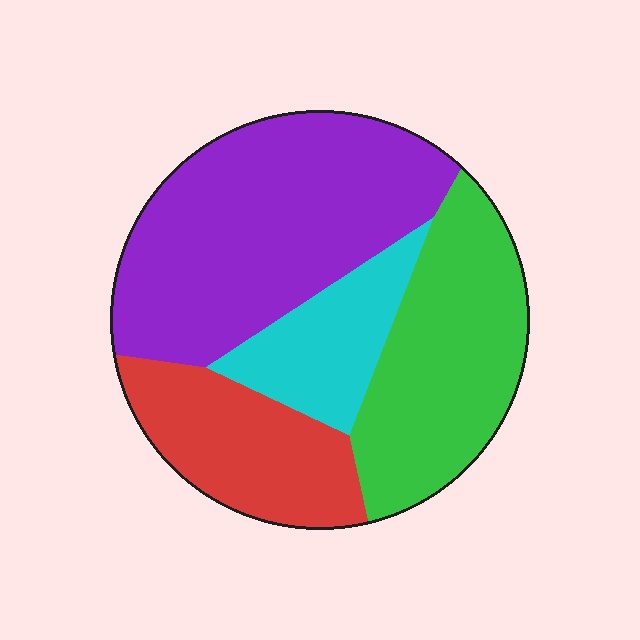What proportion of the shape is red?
Red covers 19% of the shape.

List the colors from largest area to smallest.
From largest to smallest: purple, green, red, cyan.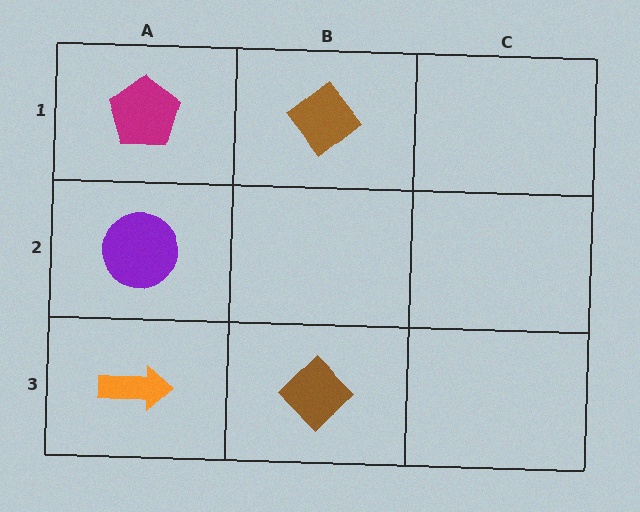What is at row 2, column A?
A purple circle.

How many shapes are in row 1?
2 shapes.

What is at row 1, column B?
A brown diamond.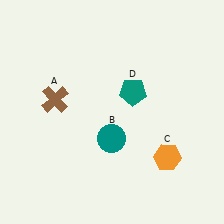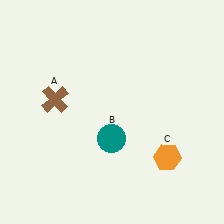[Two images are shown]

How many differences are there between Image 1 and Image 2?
There is 1 difference between the two images.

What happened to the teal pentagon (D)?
The teal pentagon (D) was removed in Image 2. It was in the top-right area of Image 1.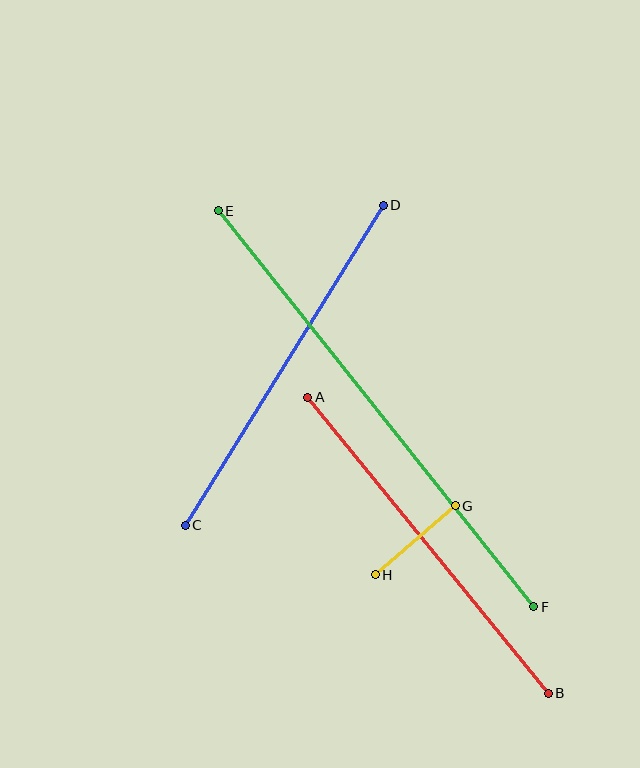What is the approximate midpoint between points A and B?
The midpoint is at approximately (428, 545) pixels.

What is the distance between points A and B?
The distance is approximately 381 pixels.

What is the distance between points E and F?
The distance is approximately 506 pixels.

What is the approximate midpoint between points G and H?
The midpoint is at approximately (415, 540) pixels.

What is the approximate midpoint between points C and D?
The midpoint is at approximately (284, 365) pixels.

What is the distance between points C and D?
The distance is approximately 376 pixels.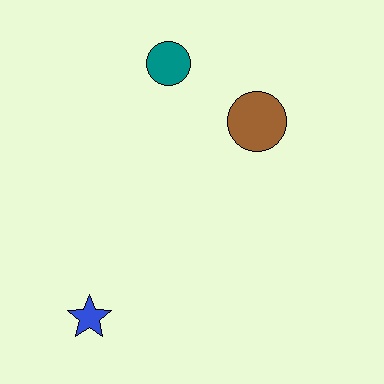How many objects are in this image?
There are 3 objects.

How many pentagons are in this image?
There are no pentagons.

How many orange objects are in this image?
There are no orange objects.